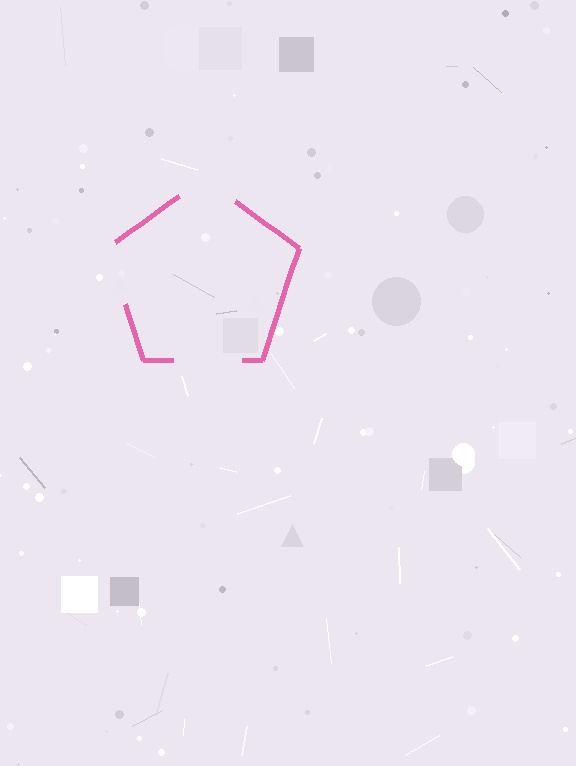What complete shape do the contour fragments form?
The contour fragments form a pentagon.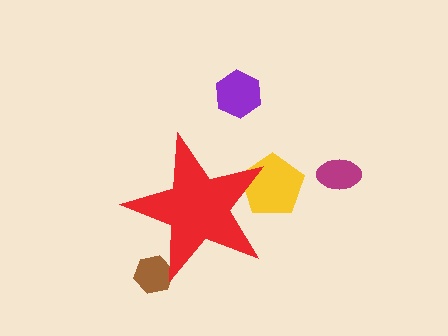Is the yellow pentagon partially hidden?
Yes, the yellow pentagon is partially hidden behind the red star.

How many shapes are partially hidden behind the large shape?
2 shapes are partially hidden.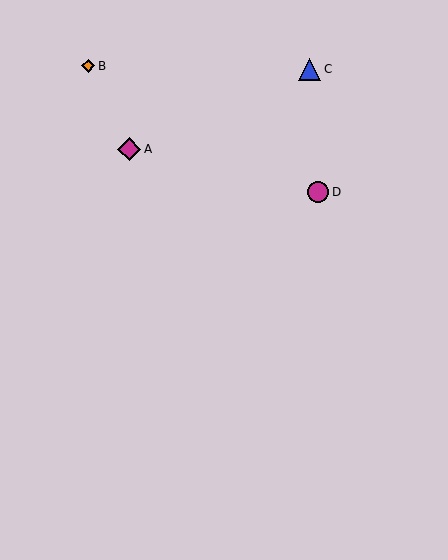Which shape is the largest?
The magenta diamond (labeled A) is the largest.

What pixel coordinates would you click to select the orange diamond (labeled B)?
Click at (88, 66) to select the orange diamond B.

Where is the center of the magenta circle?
The center of the magenta circle is at (318, 192).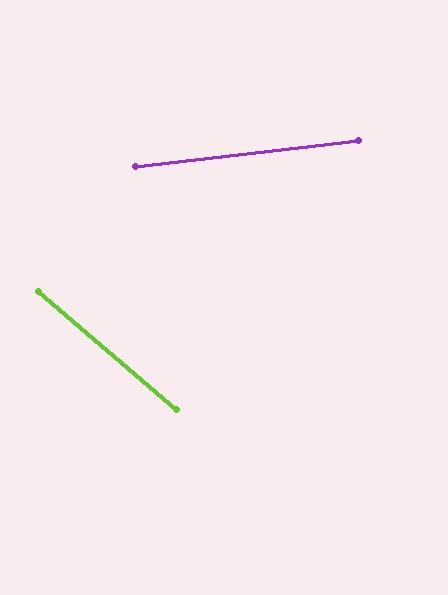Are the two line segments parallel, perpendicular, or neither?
Neither parallel nor perpendicular — they differ by about 47°.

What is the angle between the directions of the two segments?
Approximately 47 degrees.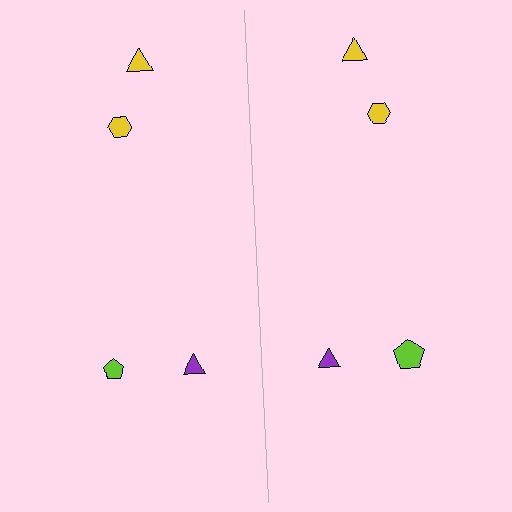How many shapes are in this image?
There are 8 shapes in this image.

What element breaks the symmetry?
The lime pentagon on the right side has a different size than its mirror counterpart.